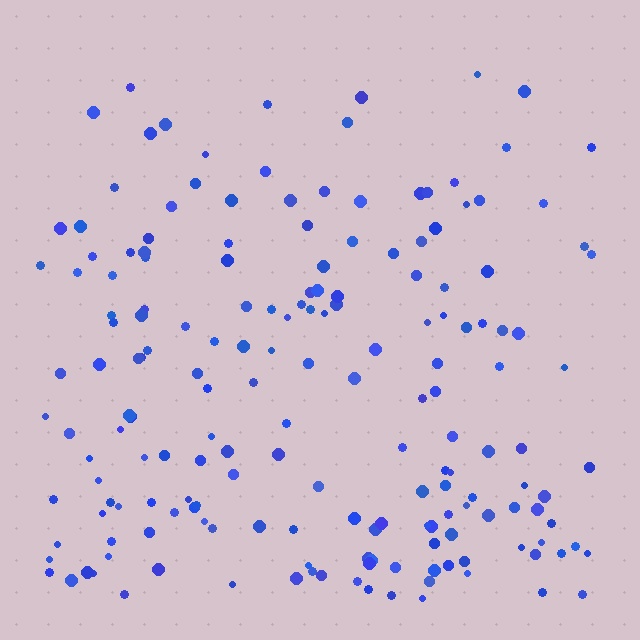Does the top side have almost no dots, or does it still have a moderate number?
Still a moderate number, just noticeably fewer than the bottom.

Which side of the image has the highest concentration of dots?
The bottom.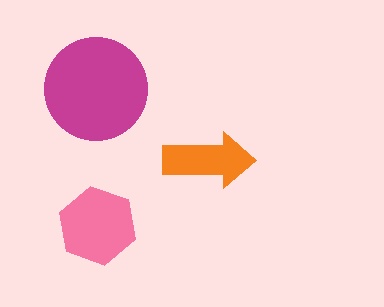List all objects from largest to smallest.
The magenta circle, the pink hexagon, the orange arrow.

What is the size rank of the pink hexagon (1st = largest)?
2nd.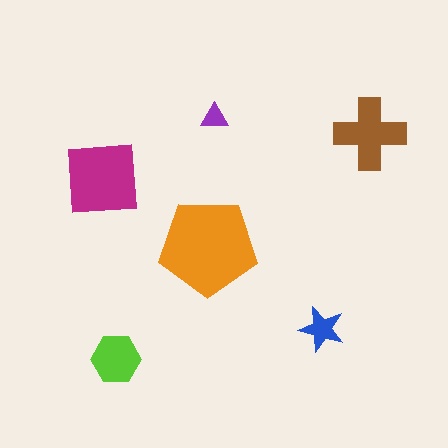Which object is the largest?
The orange pentagon.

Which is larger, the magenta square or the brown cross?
The magenta square.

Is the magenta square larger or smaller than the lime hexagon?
Larger.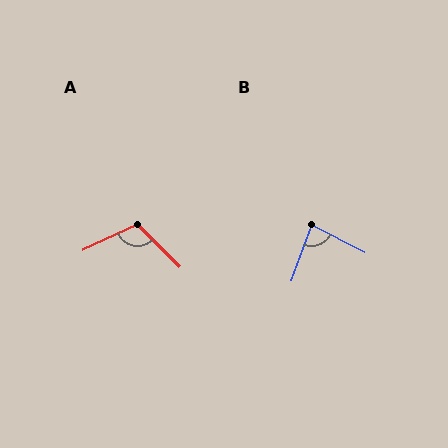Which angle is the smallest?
B, at approximately 83 degrees.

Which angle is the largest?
A, at approximately 110 degrees.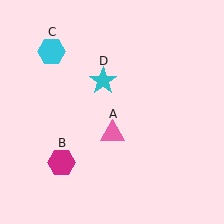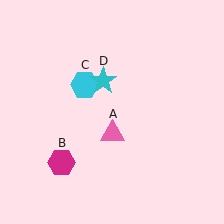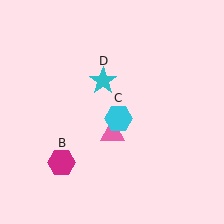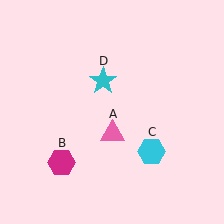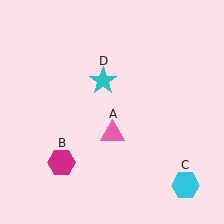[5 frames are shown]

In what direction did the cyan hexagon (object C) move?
The cyan hexagon (object C) moved down and to the right.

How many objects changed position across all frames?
1 object changed position: cyan hexagon (object C).